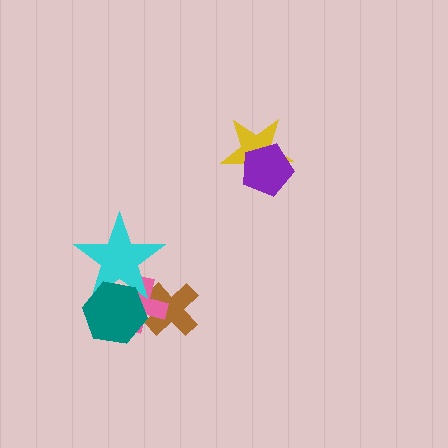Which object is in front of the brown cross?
The pink cross is in front of the brown cross.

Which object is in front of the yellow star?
The purple pentagon is in front of the yellow star.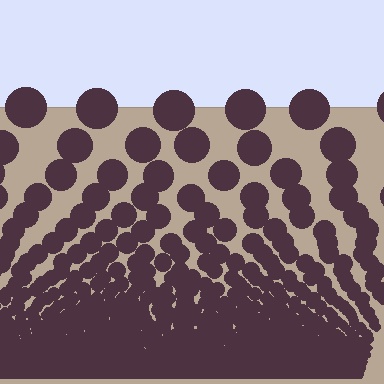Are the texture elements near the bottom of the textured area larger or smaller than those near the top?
Smaller. The gradient is inverted — elements near the bottom are smaller and denser.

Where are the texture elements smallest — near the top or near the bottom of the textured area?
Near the bottom.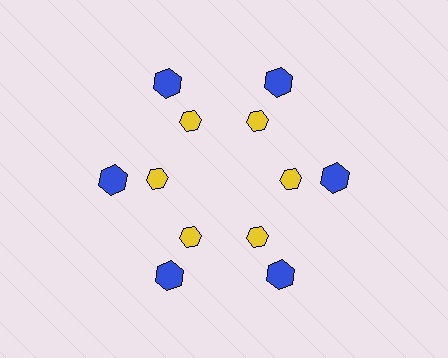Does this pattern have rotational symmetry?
Yes, this pattern has 6-fold rotational symmetry. It looks the same after rotating 60 degrees around the center.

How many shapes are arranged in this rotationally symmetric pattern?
There are 12 shapes, arranged in 6 groups of 2.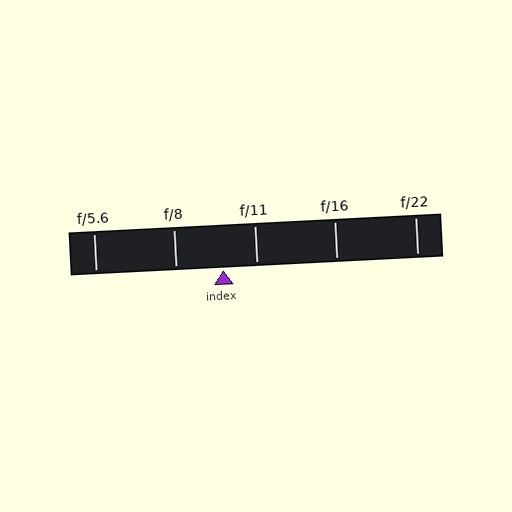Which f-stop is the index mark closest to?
The index mark is closest to f/11.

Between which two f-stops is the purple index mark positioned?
The index mark is between f/8 and f/11.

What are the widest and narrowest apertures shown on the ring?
The widest aperture shown is f/5.6 and the narrowest is f/22.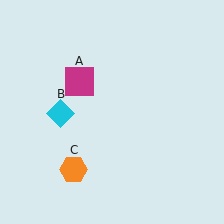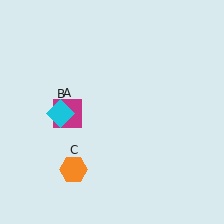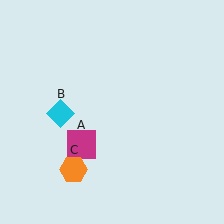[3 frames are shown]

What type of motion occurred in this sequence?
The magenta square (object A) rotated counterclockwise around the center of the scene.